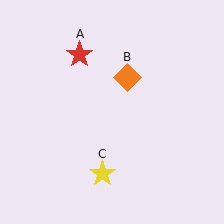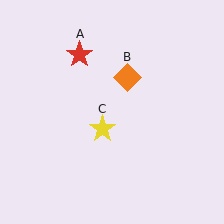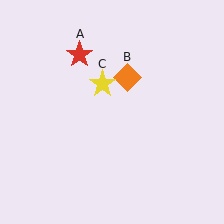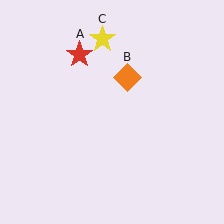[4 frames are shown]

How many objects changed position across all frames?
1 object changed position: yellow star (object C).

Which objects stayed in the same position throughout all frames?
Red star (object A) and orange diamond (object B) remained stationary.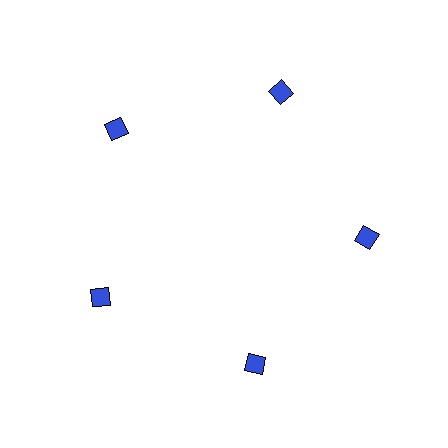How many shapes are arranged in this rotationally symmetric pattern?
There are 5 shapes, arranged in 5 groups of 1.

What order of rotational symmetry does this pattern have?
This pattern has 5-fold rotational symmetry.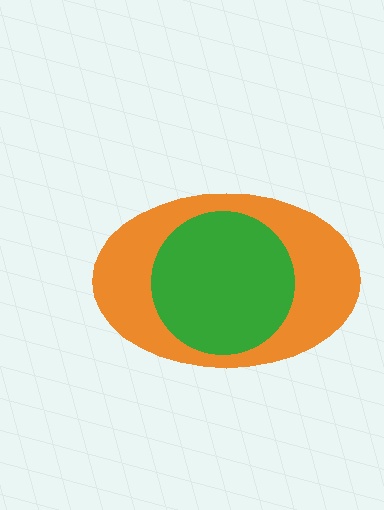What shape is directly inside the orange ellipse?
The green circle.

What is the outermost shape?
The orange ellipse.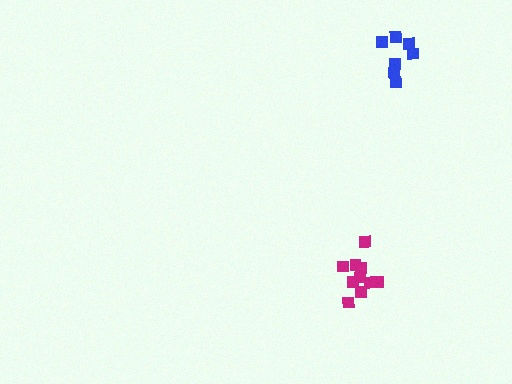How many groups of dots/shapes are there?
There are 2 groups.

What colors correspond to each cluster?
The clusters are colored: magenta, blue.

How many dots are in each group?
Group 1: 10 dots, Group 2: 7 dots (17 total).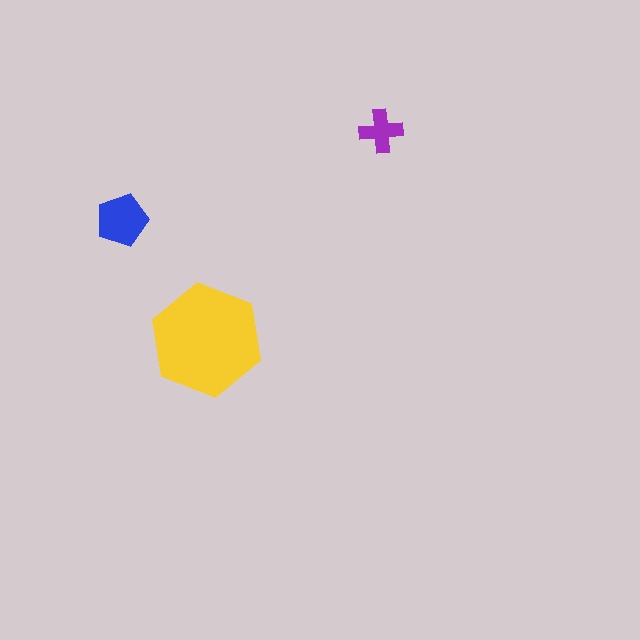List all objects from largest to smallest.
The yellow hexagon, the blue pentagon, the purple cross.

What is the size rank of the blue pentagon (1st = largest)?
2nd.